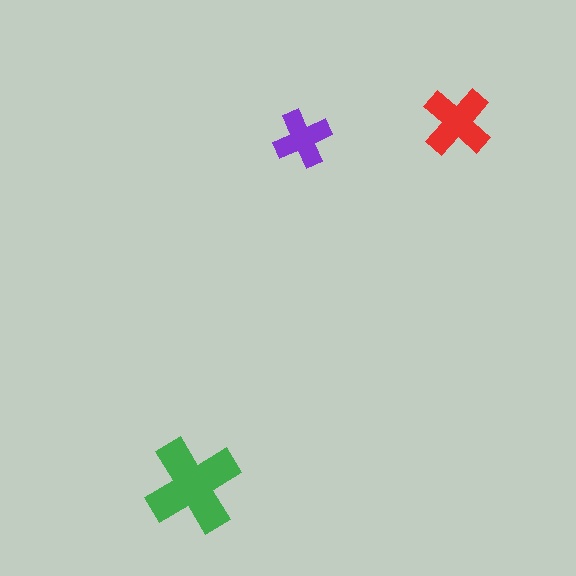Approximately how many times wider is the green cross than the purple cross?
About 1.5 times wider.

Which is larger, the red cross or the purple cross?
The red one.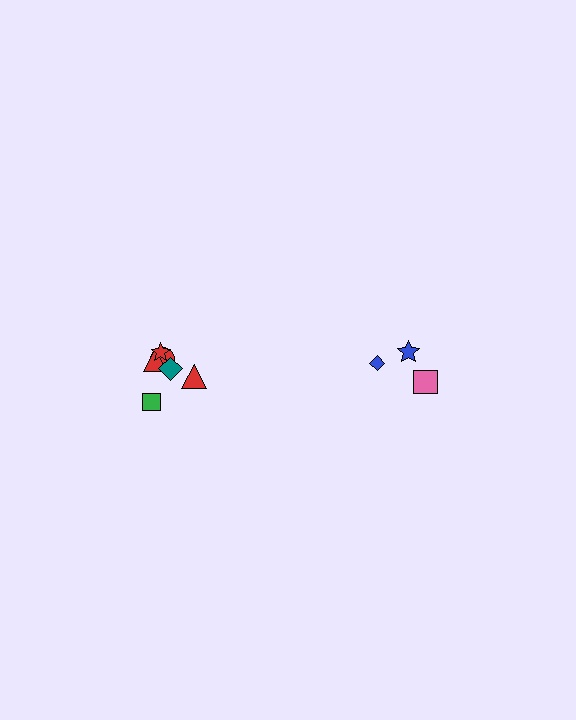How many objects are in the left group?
There are 6 objects.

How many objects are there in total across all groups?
There are 9 objects.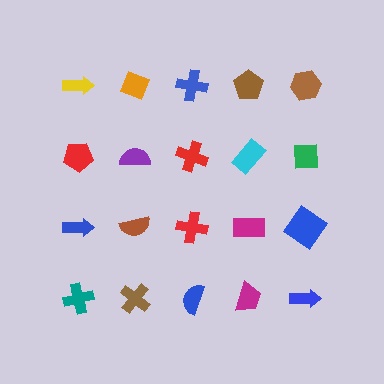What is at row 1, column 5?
A brown hexagon.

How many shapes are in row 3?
5 shapes.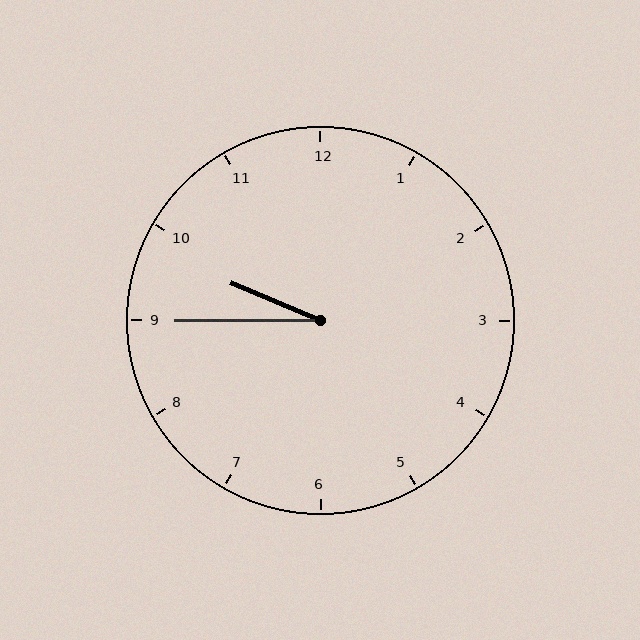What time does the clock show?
9:45.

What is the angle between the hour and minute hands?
Approximately 22 degrees.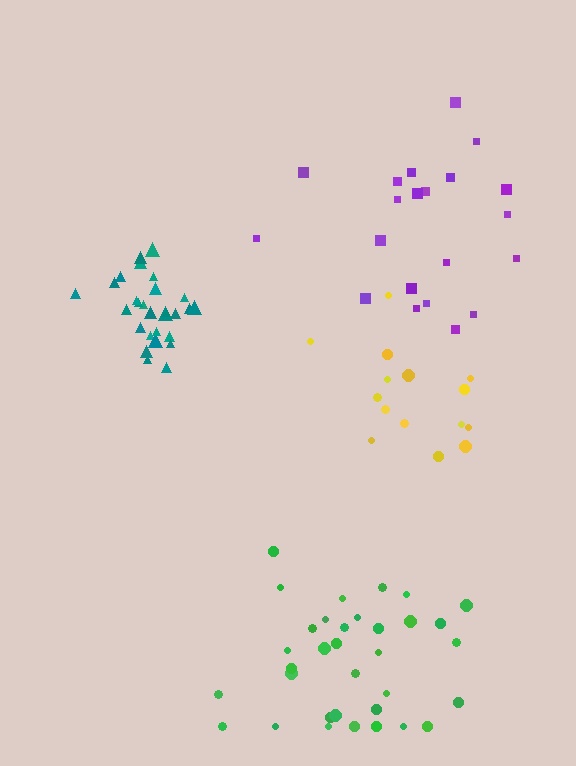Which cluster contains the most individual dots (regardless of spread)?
Green (34).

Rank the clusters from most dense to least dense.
teal, green, purple, yellow.